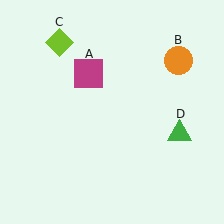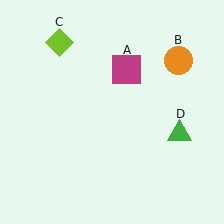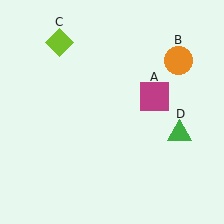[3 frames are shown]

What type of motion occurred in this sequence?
The magenta square (object A) rotated clockwise around the center of the scene.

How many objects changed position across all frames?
1 object changed position: magenta square (object A).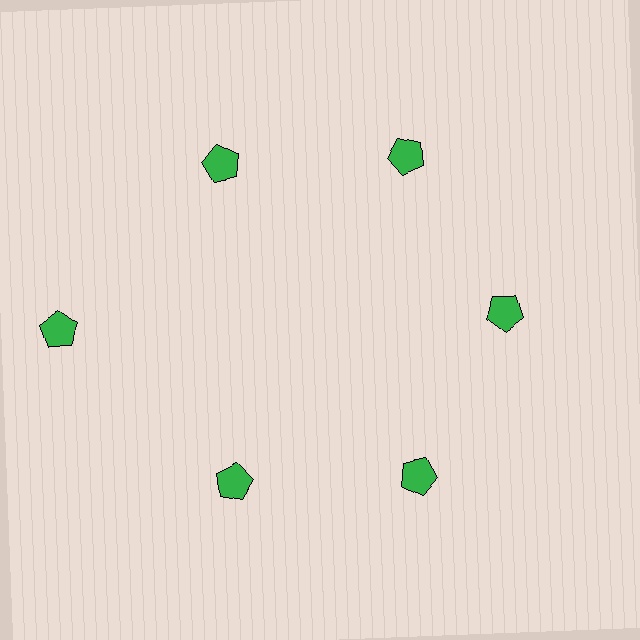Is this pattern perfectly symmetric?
No. The 6 green pentagons are arranged in a ring, but one element near the 9 o'clock position is pushed outward from the center, breaking the 6-fold rotational symmetry.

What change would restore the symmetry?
The symmetry would be restored by moving it inward, back onto the ring so that all 6 pentagons sit at equal angles and equal distance from the center.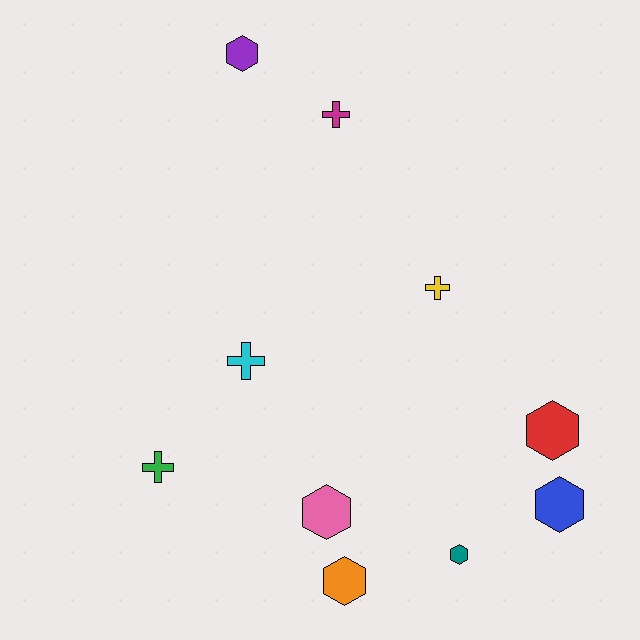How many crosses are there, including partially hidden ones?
There are 4 crosses.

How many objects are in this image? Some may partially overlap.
There are 10 objects.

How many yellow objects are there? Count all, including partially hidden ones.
There is 1 yellow object.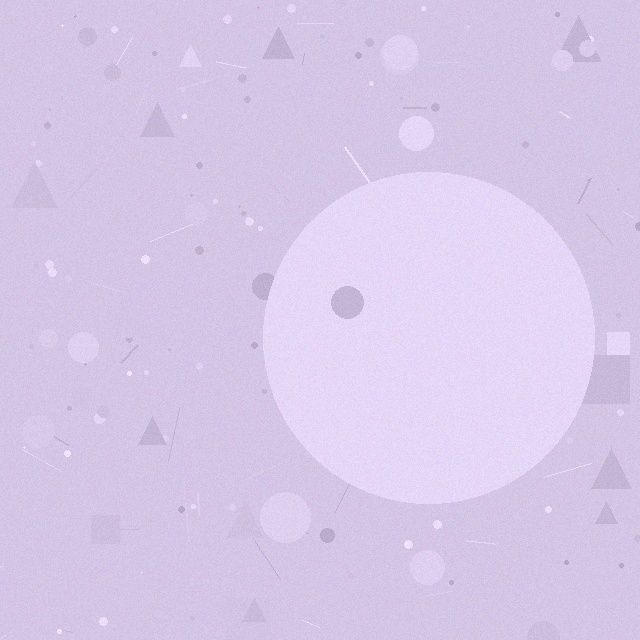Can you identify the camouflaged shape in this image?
The camouflaged shape is a circle.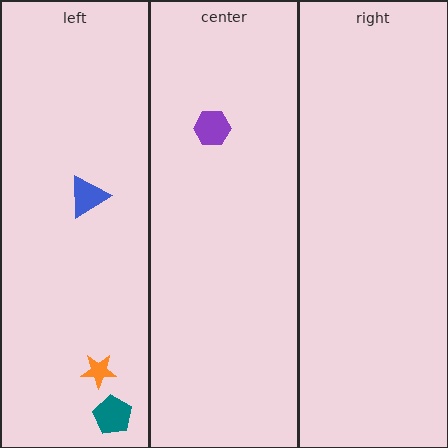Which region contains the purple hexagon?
The center region.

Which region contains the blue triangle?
The left region.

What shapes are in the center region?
The purple hexagon.